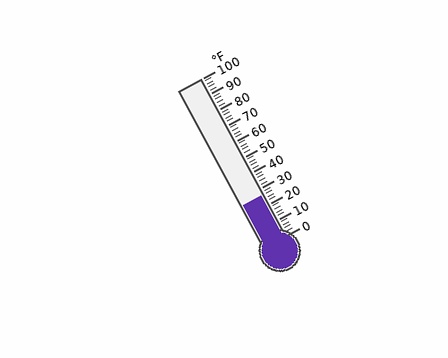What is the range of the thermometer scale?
The thermometer scale ranges from 0°F to 100°F.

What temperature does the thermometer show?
The thermometer shows approximately 26°F.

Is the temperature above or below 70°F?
The temperature is below 70°F.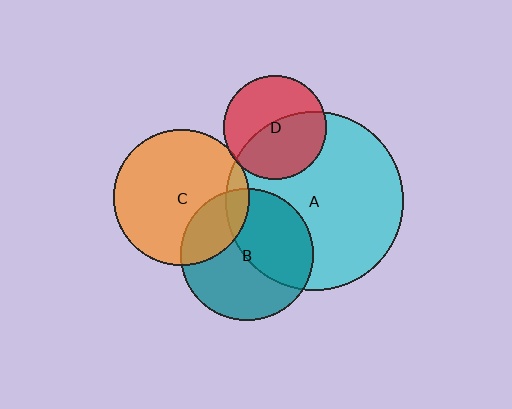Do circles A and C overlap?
Yes.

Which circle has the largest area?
Circle A (cyan).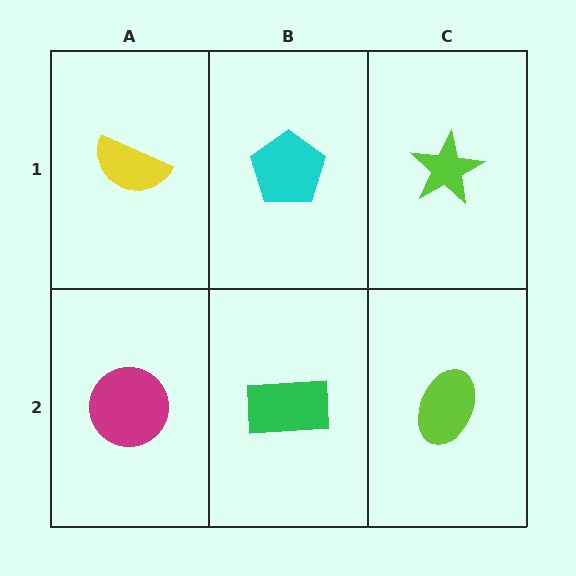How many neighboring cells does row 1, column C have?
2.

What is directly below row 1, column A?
A magenta circle.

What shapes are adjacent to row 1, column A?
A magenta circle (row 2, column A), a cyan pentagon (row 1, column B).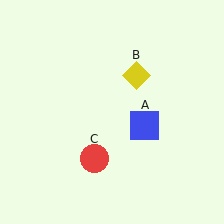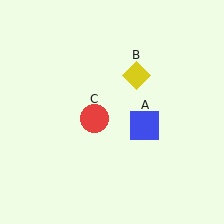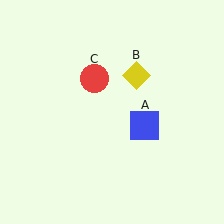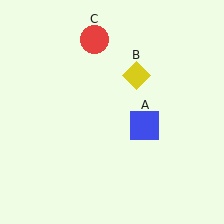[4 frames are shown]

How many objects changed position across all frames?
1 object changed position: red circle (object C).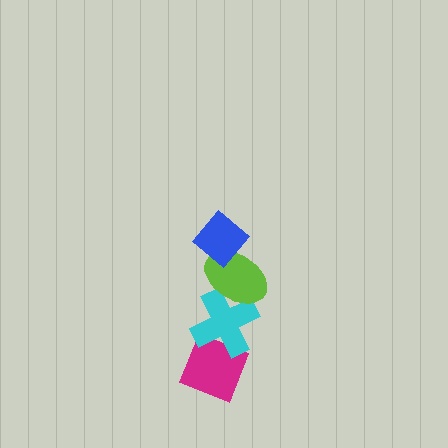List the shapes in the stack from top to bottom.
From top to bottom: the blue diamond, the lime ellipse, the cyan cross, the magenta diamond.